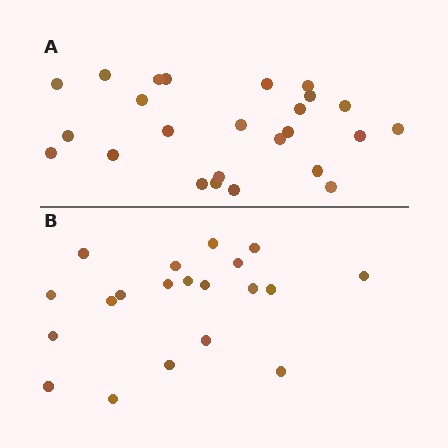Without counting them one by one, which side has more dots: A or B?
Region A (the top region) has more dots.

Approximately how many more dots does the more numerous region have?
Region A has about 5 more dots than region B.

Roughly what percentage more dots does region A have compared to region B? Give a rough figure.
About 25% more.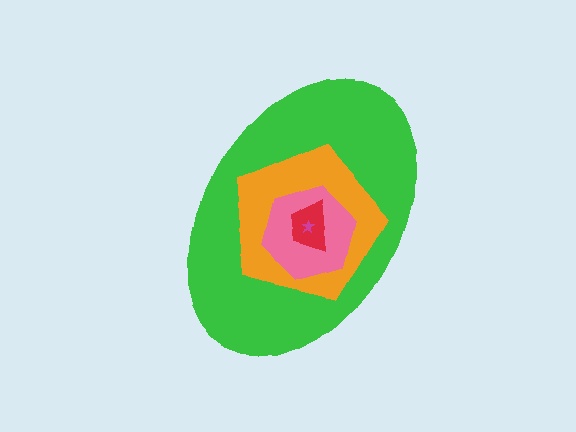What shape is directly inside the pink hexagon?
The red trapezoid.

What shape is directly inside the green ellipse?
The orange pentagon.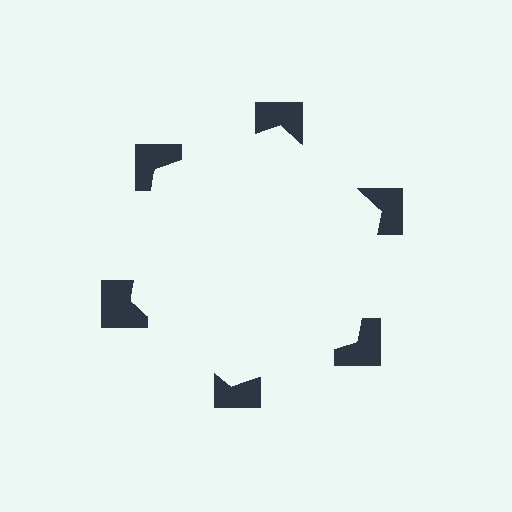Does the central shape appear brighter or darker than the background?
It typically appears slightly brighter than the background, even though no actual brightness change is drawn.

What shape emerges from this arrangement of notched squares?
An illusory hexagon — its edges are inferred from the aligned wedge cuts in the notched squares, not physically drawn.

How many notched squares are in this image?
There are 6 — one at each vertex of the illusory hexagon.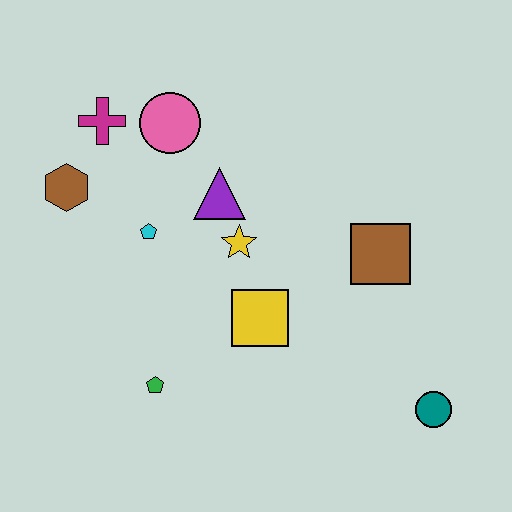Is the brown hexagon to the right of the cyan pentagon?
No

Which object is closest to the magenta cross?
The pink circle is closest to the magenta cross.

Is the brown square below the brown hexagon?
Yes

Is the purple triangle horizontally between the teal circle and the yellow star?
No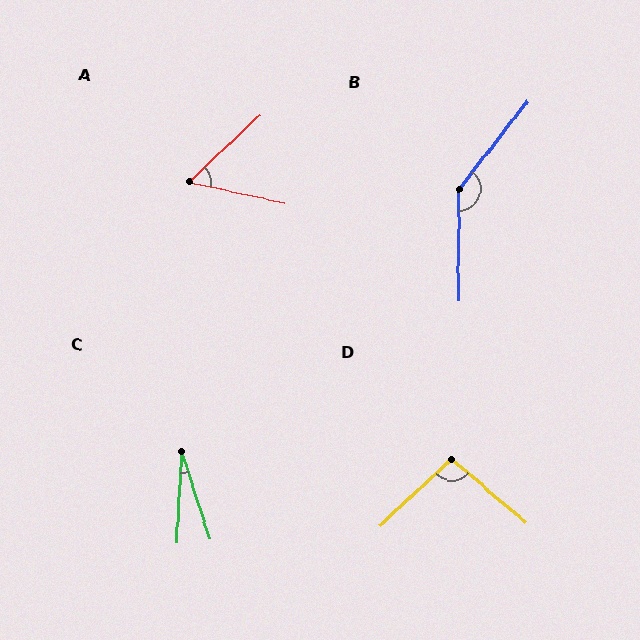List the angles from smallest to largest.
C (21°), A (56°), D (96°), B (143°).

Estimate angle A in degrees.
Approximately 56 degrees.